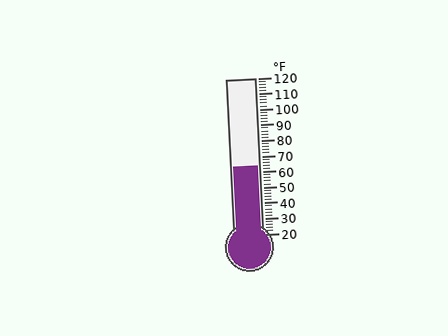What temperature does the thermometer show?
The thermometer shows approximately 64°F.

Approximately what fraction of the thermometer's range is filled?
The thermometer is filled to approximately 45% of its range.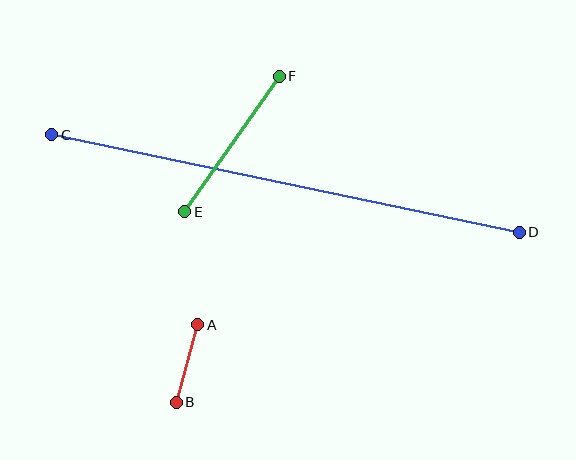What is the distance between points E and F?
The distance is approximately 165 pixels.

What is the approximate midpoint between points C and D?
The midpoint is at approximately (286, 184) pixels.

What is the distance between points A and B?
The distance is approximately 80 pixels.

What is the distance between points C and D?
The distance is approximately 478 pixels.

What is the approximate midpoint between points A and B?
The midpoint is at approximately (187, 363) pixels.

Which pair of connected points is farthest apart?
Points C and D are farthest apart.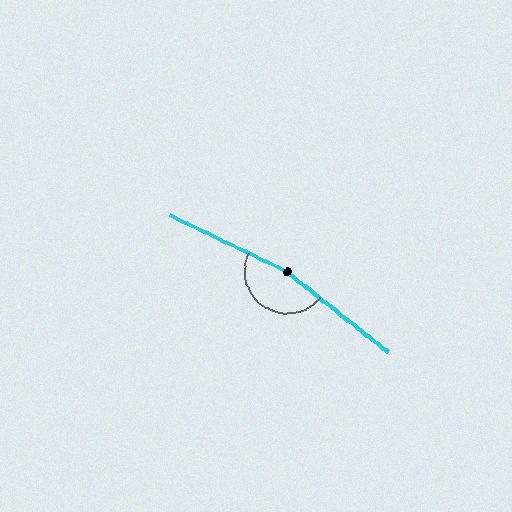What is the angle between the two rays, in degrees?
Approximately 167 degrees.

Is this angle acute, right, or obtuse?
It is obtuse.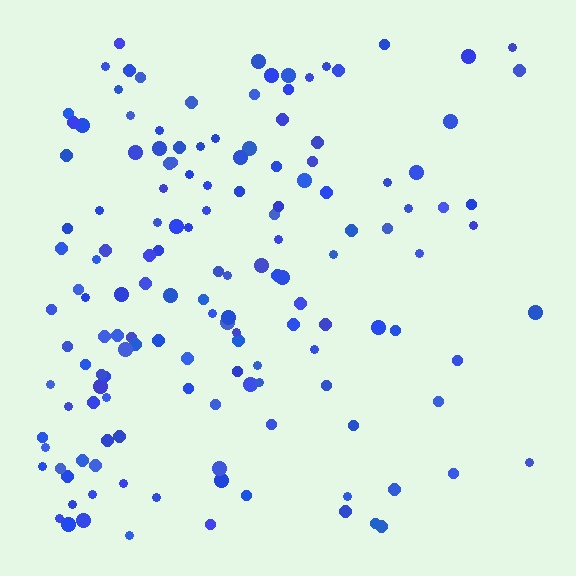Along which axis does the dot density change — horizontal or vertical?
Horizontal.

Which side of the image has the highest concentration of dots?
The left.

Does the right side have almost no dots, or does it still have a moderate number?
Still a moderate number, just noticeably fewer than the left.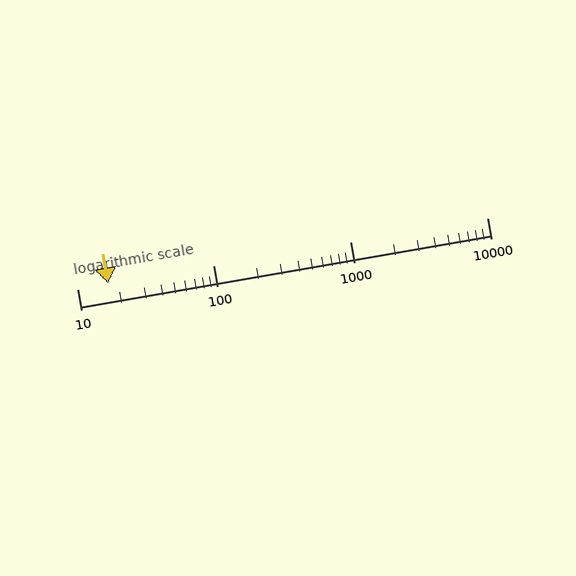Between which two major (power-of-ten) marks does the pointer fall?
The pointer is between 10 and 100.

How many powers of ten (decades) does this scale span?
The scale spans 3 decades, from 10 to 10000.